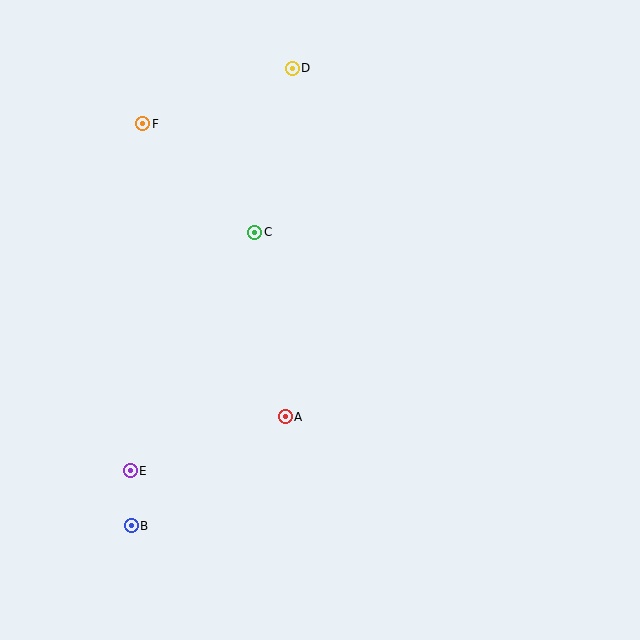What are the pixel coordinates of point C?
Point C is at (255, 232).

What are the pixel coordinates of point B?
Point B is at (131, 526).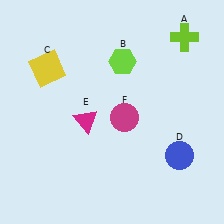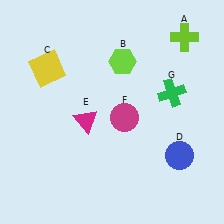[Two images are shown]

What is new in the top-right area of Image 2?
A green cross (G) was added in the top-right area of Image 2.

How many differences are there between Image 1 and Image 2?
There is 1 difference between the two images.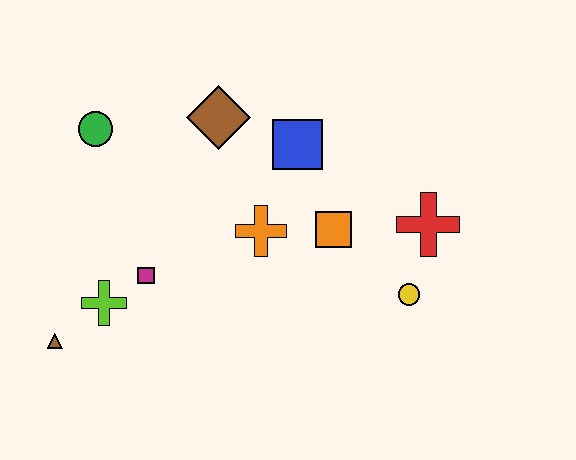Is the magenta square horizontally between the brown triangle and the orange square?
Yes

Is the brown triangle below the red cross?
Yes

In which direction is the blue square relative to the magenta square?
The blue square is to the right of the magenta square.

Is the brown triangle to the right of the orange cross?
No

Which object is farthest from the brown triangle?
The red cross is farthest from the brown triangle.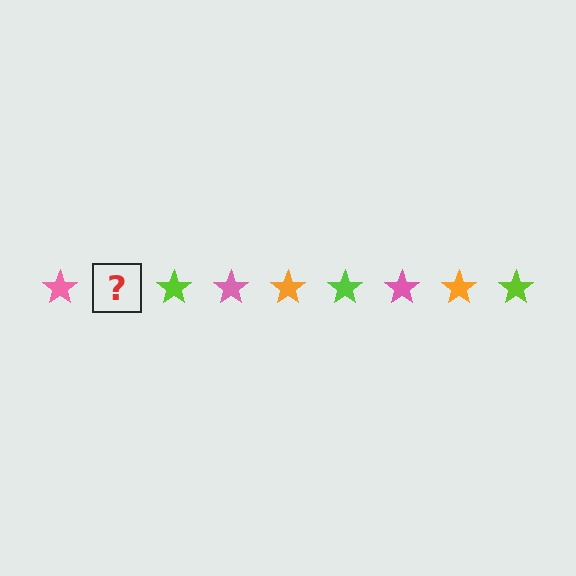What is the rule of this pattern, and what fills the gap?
The rule is that the pattern cycles through pink, orange, lime stars. The gap should be filled with an orange star.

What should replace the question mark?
The question mark should be replaced with an orange star.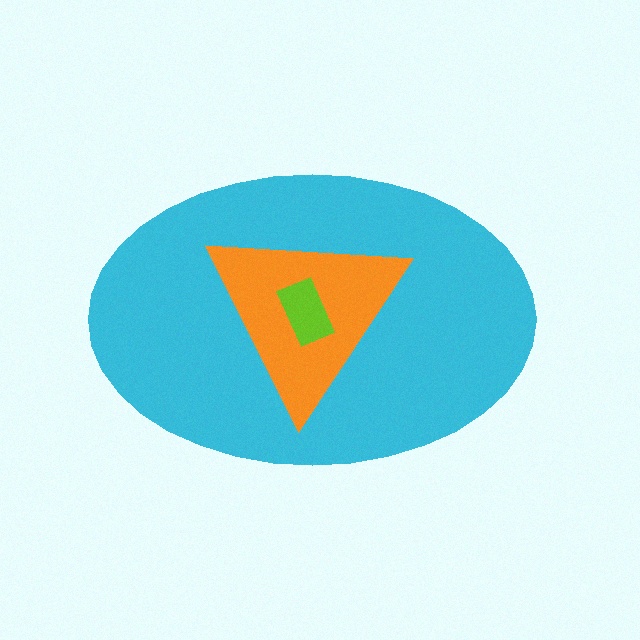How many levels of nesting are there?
3.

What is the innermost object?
The lime rectangle.